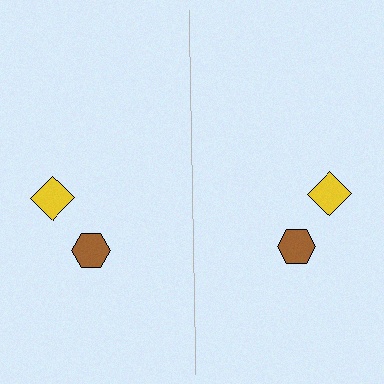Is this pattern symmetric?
Yes, this pattern has bilateral (reflection) symmetry.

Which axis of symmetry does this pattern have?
The pattern has a vertical axis of symmetry running through the center of the image.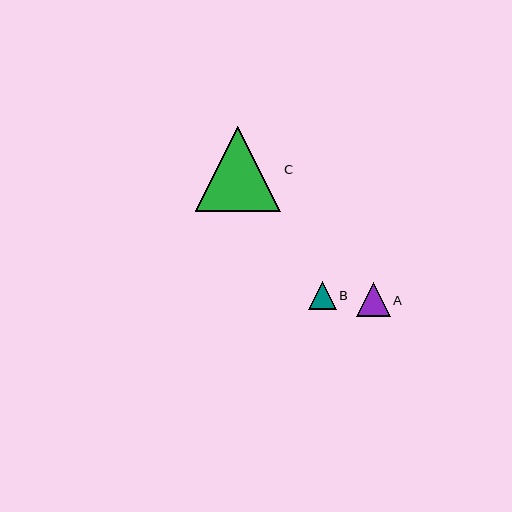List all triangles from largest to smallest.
From largest to smallest: C, A, B.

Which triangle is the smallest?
Triangle B is the smallest with a size of approximately 28 pixels.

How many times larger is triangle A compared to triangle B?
Triangle A is approximately 1.2 times the size of triangle B.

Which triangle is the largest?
Triangle C is the largest with a size of approximately 85 pixels.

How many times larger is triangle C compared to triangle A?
Triangle C is approximately 2.5 times the size of triangle A.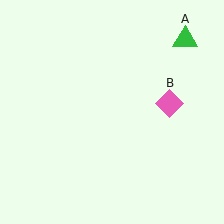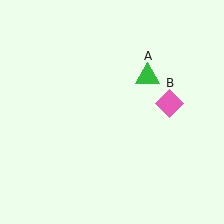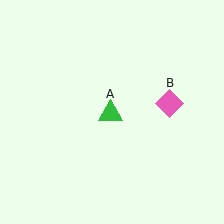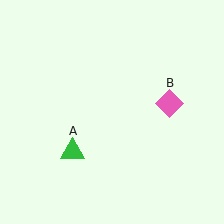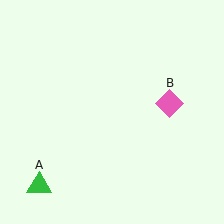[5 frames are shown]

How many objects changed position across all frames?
1 object changed position: green triangle (object A).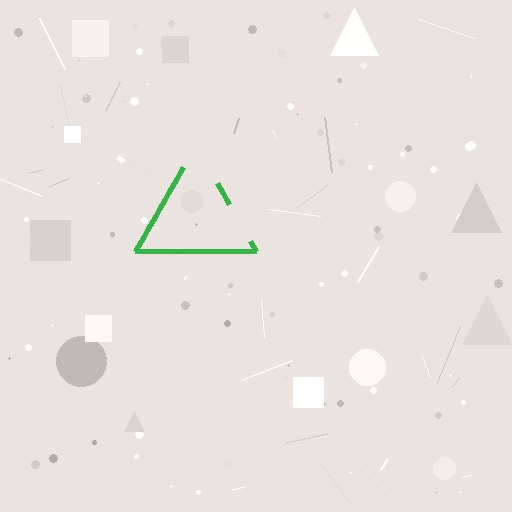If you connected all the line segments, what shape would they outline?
They would outline a triangle.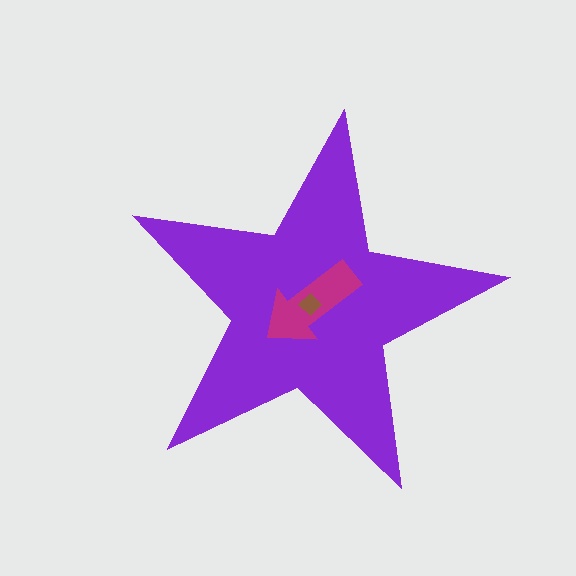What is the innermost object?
The brown diamond.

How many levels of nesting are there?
3.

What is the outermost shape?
The purple star.